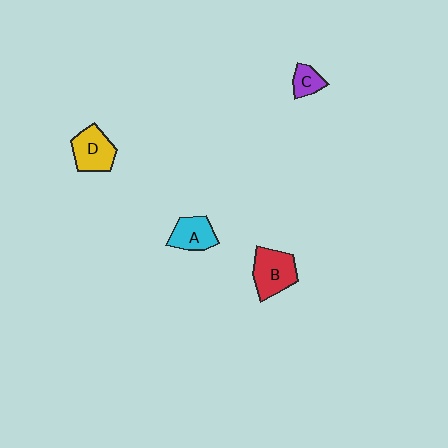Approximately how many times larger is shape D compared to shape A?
Approximately 1.2 times.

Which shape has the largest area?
Shape B (red).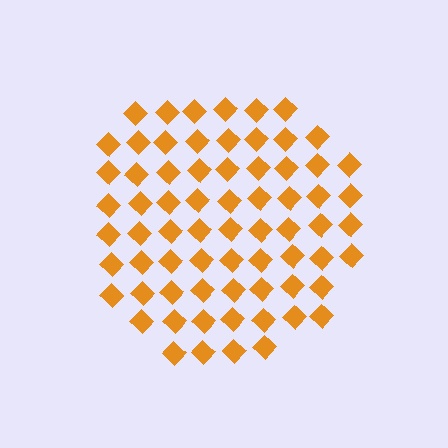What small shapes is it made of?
It is made of small diamonds.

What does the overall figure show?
The overall figure shows a circle.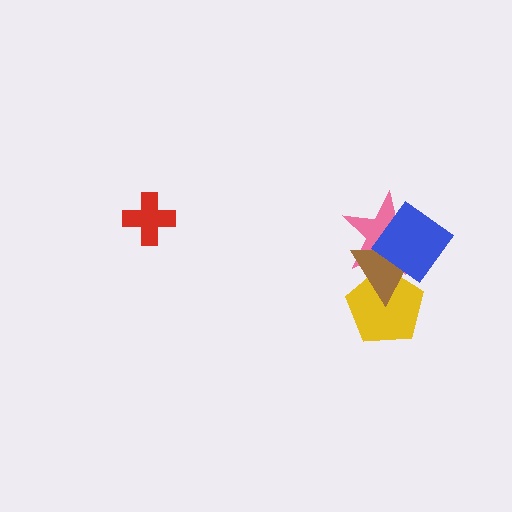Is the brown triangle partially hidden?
Yes, it is partially covered by another shape.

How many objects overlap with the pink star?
3 objects overlap with the pink star.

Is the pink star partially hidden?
Yes, it is partially covered by another shape.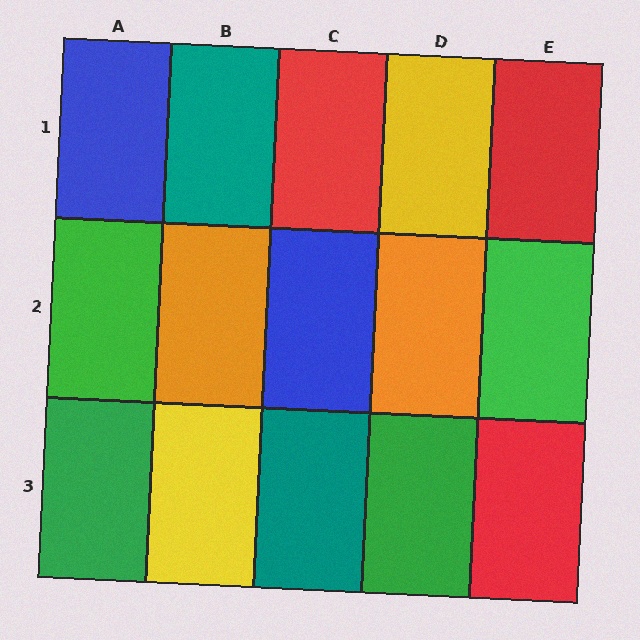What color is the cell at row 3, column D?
Green.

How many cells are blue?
2 cells are blue.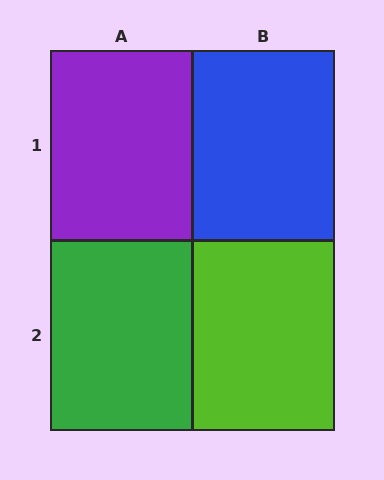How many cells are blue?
1 cell is blue.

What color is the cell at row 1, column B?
Blue.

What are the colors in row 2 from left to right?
Green, lime.